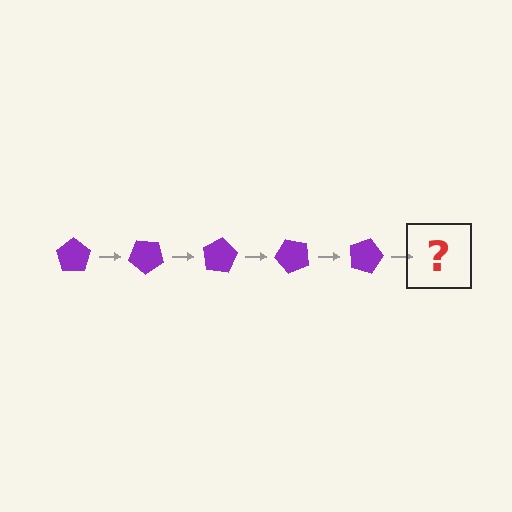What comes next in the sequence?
The next element should be a purple pentagon rotated 200 degrees.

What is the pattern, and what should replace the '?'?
The pattern is that the pentagon rotates 40 degrees each step. The '?' should be a purple pentagon rotated 200 degrees.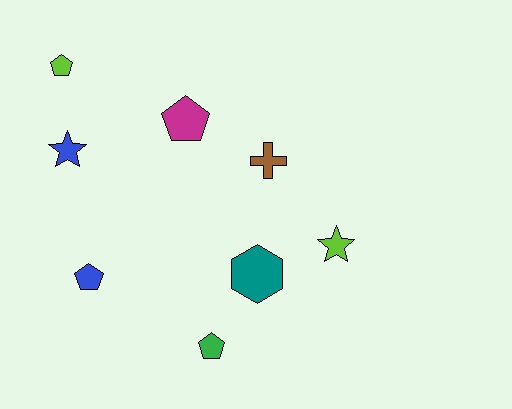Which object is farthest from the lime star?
The lime pentagon is farthest from the lime star.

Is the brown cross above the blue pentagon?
Yes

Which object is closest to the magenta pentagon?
The brown cross is closest to the magenta pentagon.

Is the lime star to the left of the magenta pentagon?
No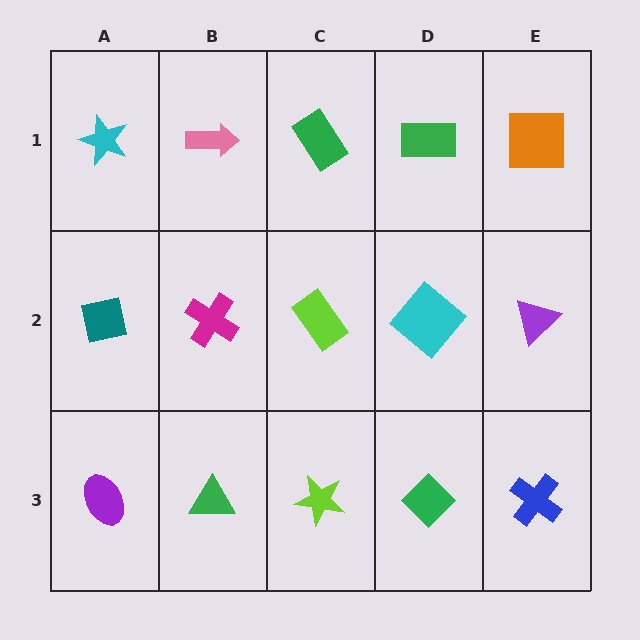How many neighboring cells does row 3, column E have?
2.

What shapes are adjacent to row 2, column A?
A cyan star (row 1, column A), a purple ellipse (row 3, column A), a magenta cross (row 2, column B).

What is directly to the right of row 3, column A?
A green triangle.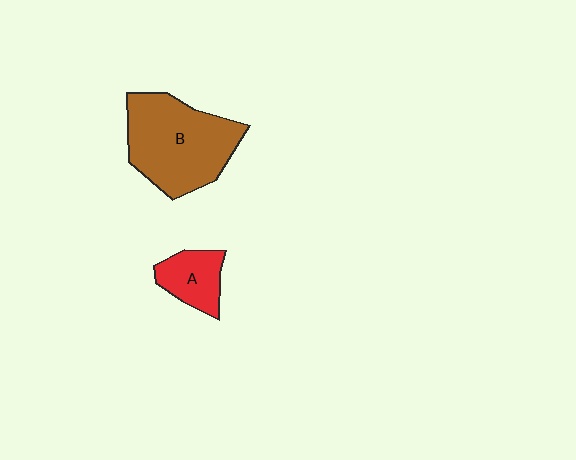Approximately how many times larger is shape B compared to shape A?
Approximately 2.6 times.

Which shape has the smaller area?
Shape A (red).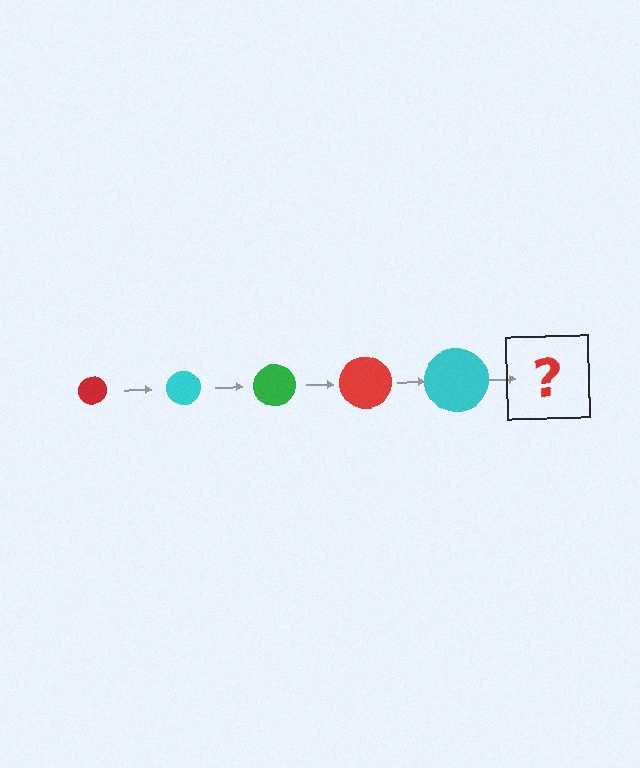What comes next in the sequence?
The next element should be a green circle, larger than the previous one.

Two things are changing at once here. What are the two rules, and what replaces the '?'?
The two rules are that the circle grows larger each step and the color cycles through red, cyan, and green. The '?' should be a green circle, larger than the previous one.